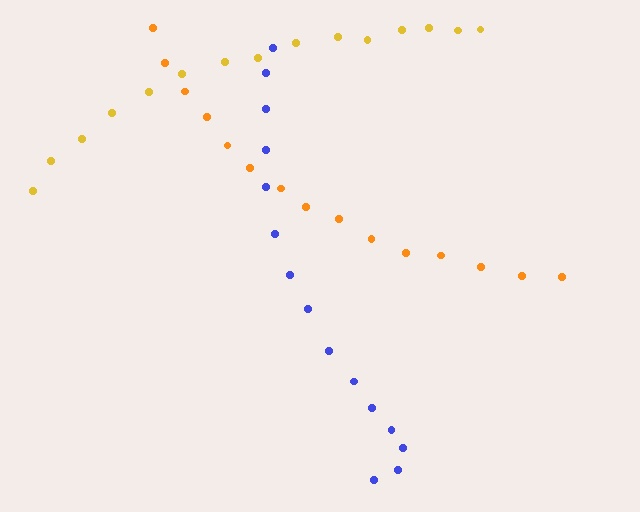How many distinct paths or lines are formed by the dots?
There are 3 distinct paths.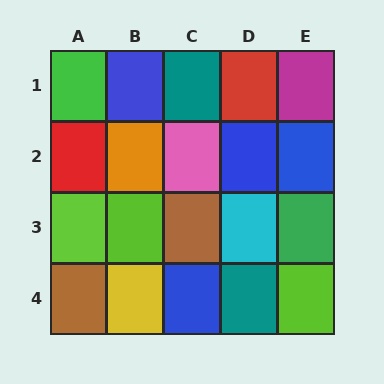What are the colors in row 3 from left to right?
Lime, lime, brown, cyan, green.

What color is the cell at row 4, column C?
Blue.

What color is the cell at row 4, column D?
Teal.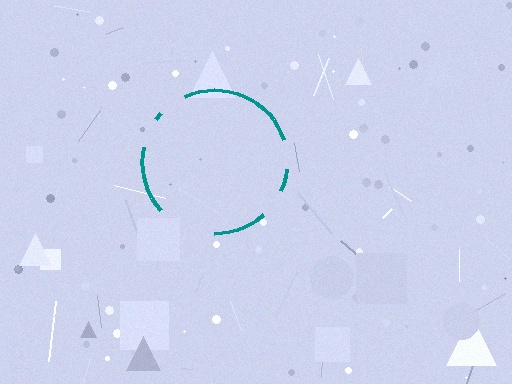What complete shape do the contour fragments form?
The contour fragments form a circle.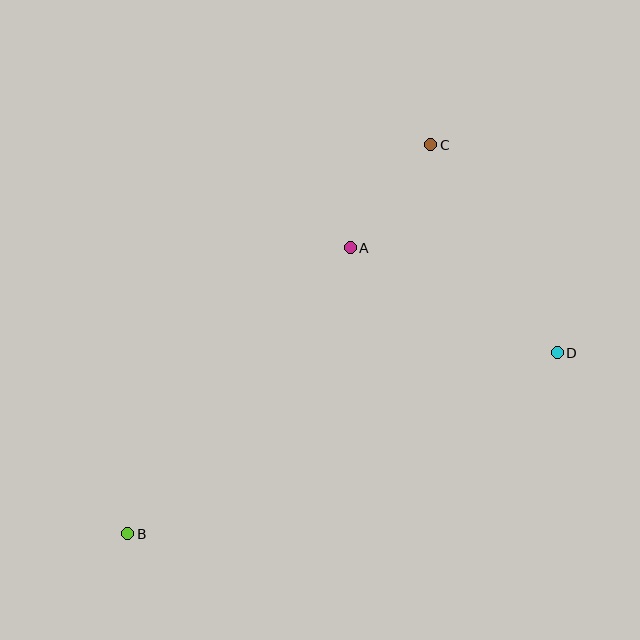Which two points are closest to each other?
Points A and C are closest to each other.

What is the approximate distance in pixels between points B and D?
The distance between B and D is approximately 466 pixels.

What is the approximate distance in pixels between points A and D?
The distance between A and D is approximately 232 pixels.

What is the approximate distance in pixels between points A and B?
The distance between A and B is approximately 362 pixels.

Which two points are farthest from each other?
Points B and C are farthest from each other.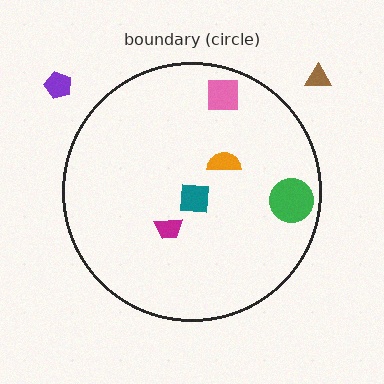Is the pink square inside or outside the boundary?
Inside.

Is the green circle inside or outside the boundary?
Inside.